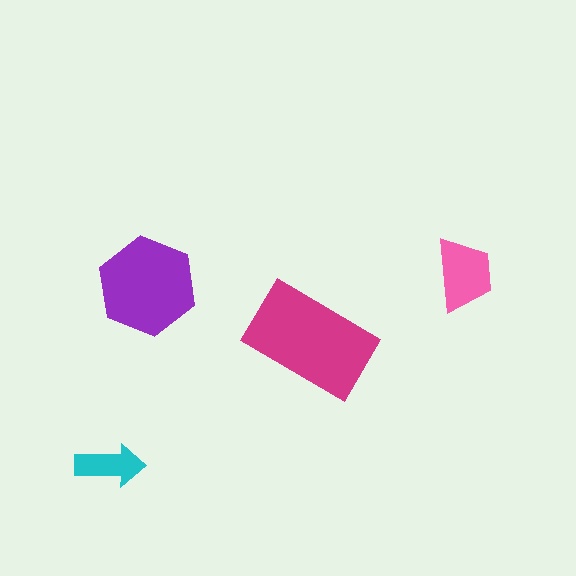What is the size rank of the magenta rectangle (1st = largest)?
1st.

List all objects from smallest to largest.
The cyan arrow, the pink trapezoid, the purple hexagon, the magenta rectangle.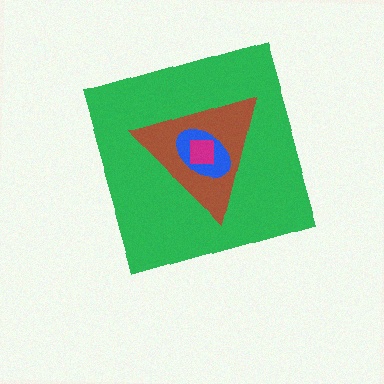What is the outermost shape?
The green diamond.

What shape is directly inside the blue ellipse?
The magenta square.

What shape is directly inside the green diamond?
The brown triangle.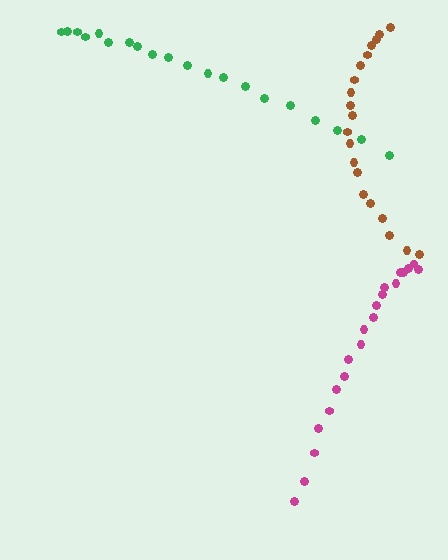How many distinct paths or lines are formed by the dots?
There are 3 distinct paths.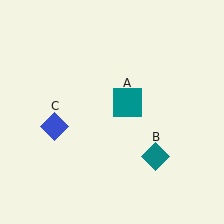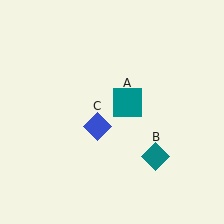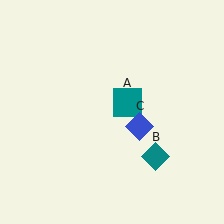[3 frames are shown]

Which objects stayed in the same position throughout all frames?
Teal square (object A) and teal diamond (object B) remained stationary.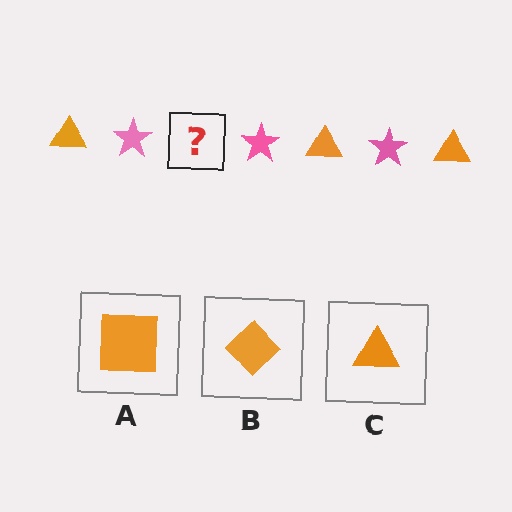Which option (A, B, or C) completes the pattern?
C.